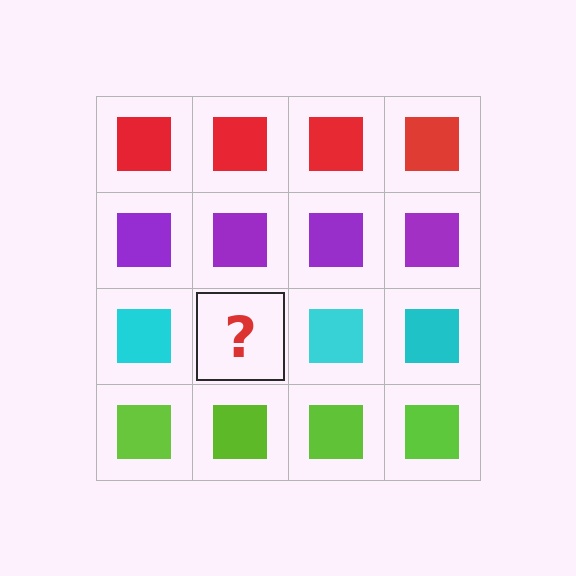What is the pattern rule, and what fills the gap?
The rule is that each row has a consistent color. The gap should be filled with a cyan square.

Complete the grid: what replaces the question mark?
The question mark should be replaced with a cyan square.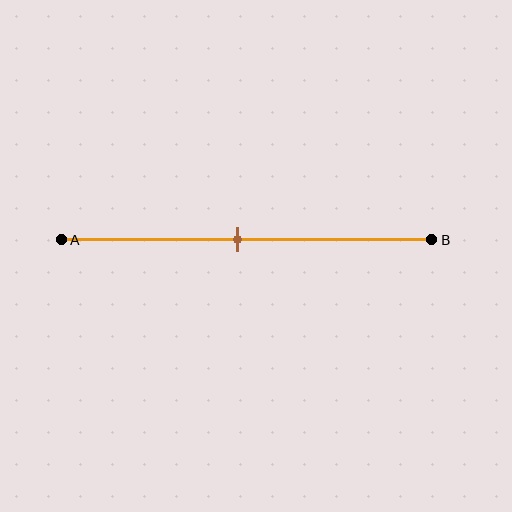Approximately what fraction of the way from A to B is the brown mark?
The brown mark is approximately 50% of the way from A to B.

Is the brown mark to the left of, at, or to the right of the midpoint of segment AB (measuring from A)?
The brown mark is approximately at the midpoint of segment AB.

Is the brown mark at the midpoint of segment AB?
Yes, the mark is approximately at the midpoint.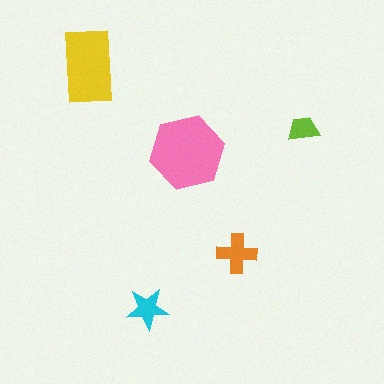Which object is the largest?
The pink hexagon.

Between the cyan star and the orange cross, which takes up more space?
The orange cross.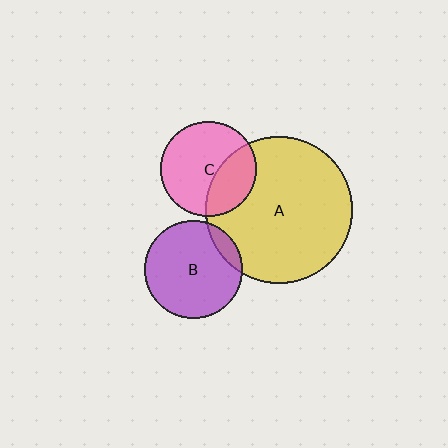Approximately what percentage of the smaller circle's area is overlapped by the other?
Approximately 10%.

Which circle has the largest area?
Circle A (yellow).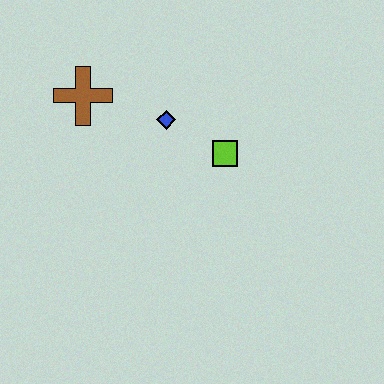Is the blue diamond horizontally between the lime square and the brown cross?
Yes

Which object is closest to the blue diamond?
The lime square is closest to the blue diamond.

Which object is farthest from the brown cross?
The lime square is farthest from the brown cross.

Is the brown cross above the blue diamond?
Yes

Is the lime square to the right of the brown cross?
Yes